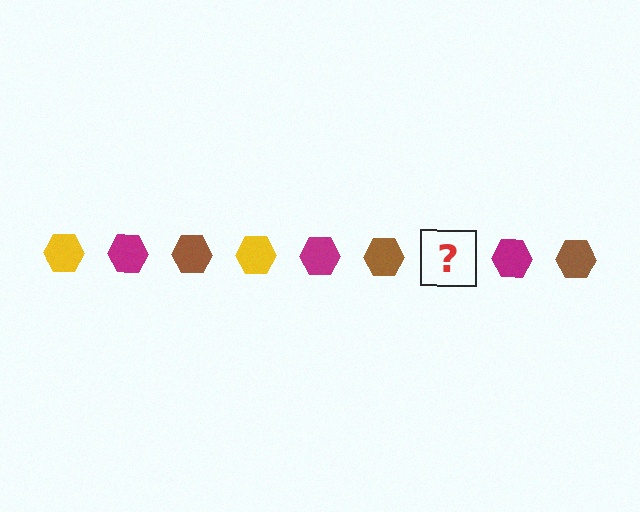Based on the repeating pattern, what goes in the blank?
The blank should be a yellow hexagon.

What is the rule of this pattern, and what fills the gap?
The rule is that the pattern cycles through yellow, magenta, brown hexagons. The gap should be filled with a yellow hexagon.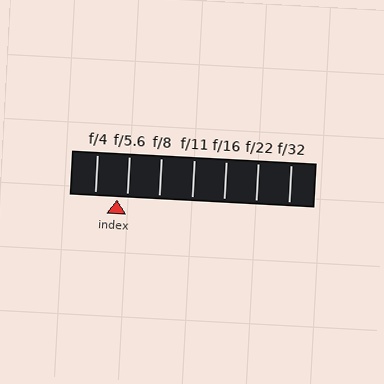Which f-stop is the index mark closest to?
The index mark is closest to f/5.6.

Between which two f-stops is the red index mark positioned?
The index mark is between f/4 and f/5.6.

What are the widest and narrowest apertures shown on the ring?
The widest aperture shown is f/4 and the narrowest is f/32.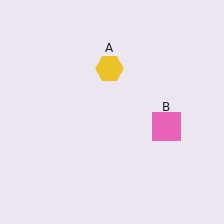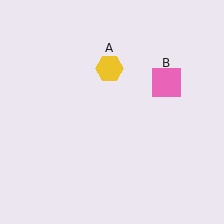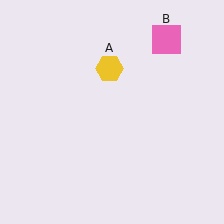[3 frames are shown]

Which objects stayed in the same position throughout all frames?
Yellow hexagon (object A) remained stationary.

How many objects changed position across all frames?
1 object changed position: pink square (object B).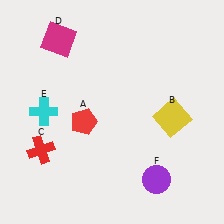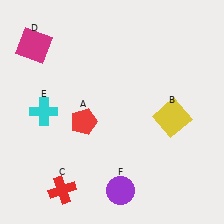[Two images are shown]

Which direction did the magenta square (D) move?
The magenta square (D) moved left.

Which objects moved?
The objects that moved are: the red cross (C), the magenta square (D), the purple circle (F).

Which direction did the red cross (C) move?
The red cross (C) moved down.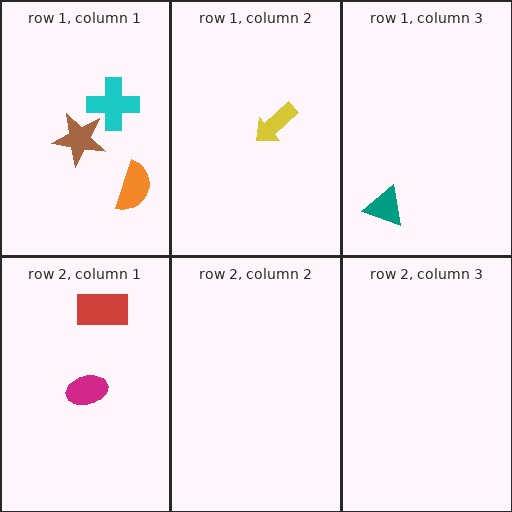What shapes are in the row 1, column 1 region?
The cyan cross, the orange semicircle, the brown star.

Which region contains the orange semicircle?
The row 1, column 1 region.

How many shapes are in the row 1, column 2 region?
1.